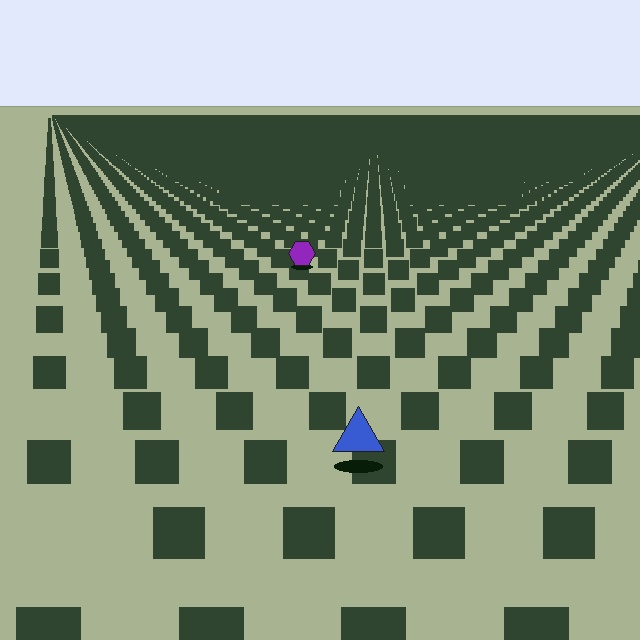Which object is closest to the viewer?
The blue triangle is closest. The texture marks near it are larger and more spread out.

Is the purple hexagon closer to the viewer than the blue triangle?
No. The blue triangle is closer — you can tell from the texture gradient: the ground texture is coarser near it.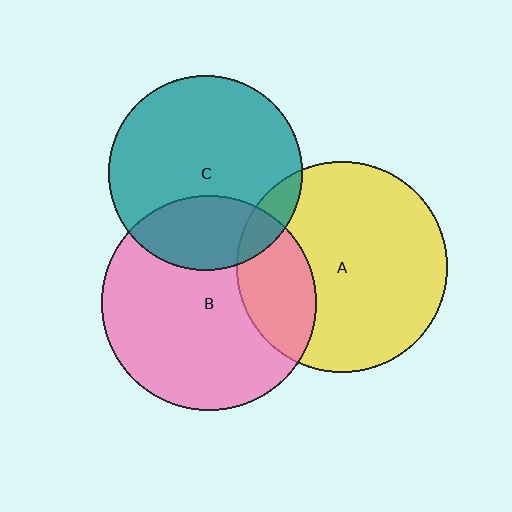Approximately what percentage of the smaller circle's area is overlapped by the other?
Approximately 10%.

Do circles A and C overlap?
Yes.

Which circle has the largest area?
Circle B (pink).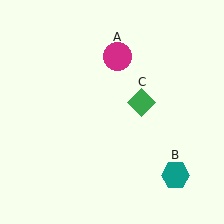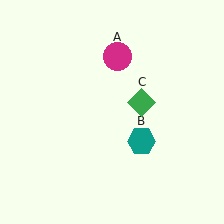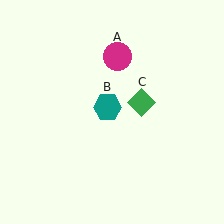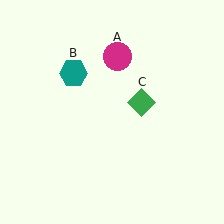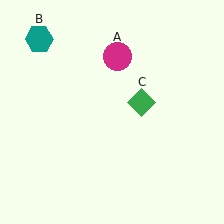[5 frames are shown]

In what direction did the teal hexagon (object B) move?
The teal hexagon (object B) moved up and to the left.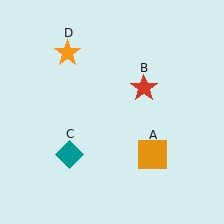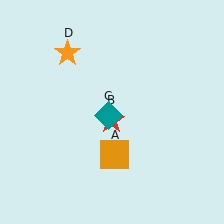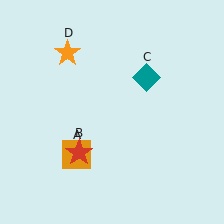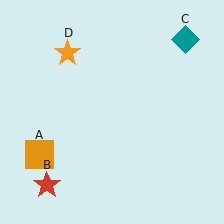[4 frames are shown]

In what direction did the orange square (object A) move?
The orange square (object A) moved left.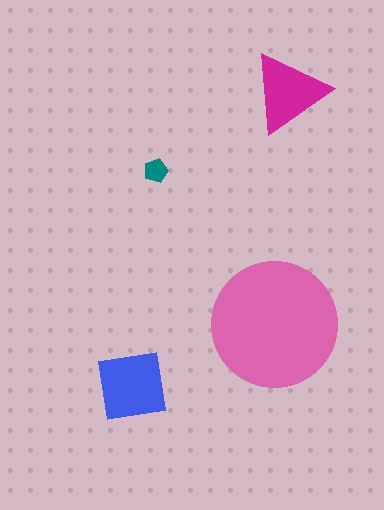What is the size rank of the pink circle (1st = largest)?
1st.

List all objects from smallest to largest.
The teal pentagon, the magenta triangle, the blue square, the pink circle.